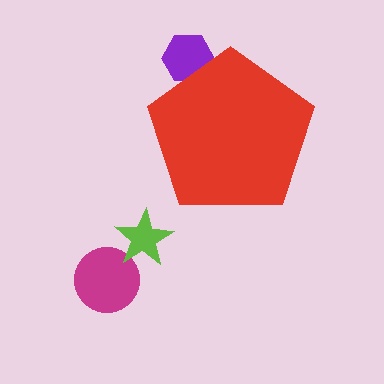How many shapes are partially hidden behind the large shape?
1 shape is partially hidden.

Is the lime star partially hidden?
No, the lime star is fully visible.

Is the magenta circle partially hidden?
No, the magenta circle is fully visible.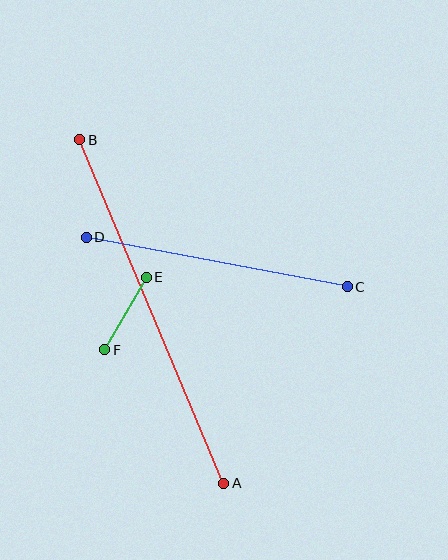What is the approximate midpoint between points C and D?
The midpoint is at approximately (217, 262) pixels.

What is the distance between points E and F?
The distance is approximately 83 pixels.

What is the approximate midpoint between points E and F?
The midpoint is at approximately (126, 314) pixels.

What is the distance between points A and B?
The distance is approximately 372 pixels.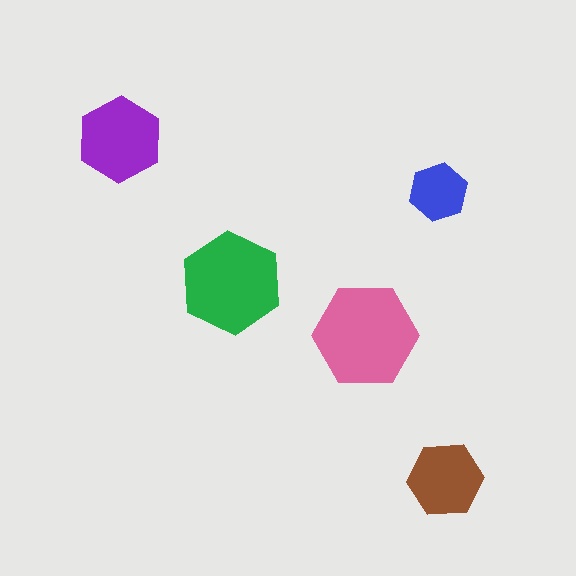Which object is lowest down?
The brown hexagon is bottommost.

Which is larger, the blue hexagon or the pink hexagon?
The pink one.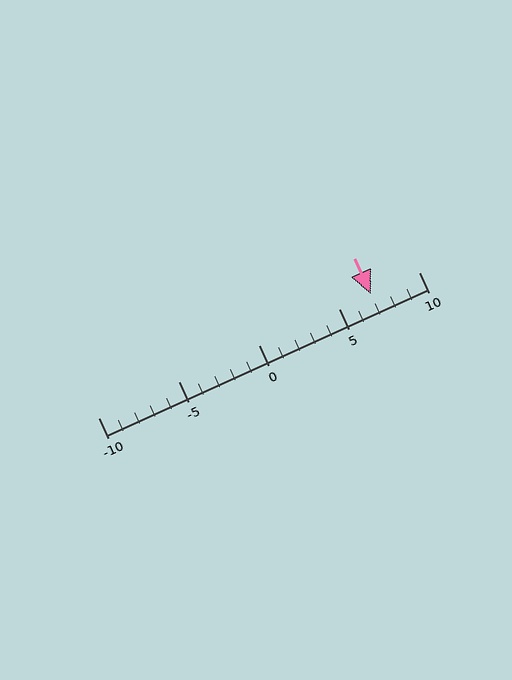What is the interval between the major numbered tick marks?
The major tick marks are spaced 5 units apart.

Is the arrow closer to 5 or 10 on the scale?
The arrow is closer to 5.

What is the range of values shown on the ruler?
The ruler shows values from -10 to 10.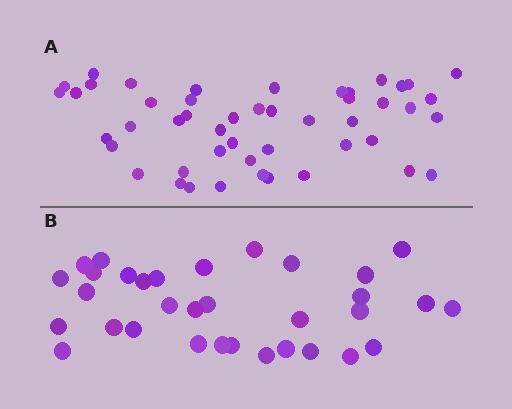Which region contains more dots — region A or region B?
Region A (the top region) has more dots.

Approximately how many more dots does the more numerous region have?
Region A has approximately 15 more dots than region B.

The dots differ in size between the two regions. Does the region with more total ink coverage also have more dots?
No. Region B has more total ink coverage because its dots are larger, but region A actually contains more individual dots. Total area can be misleading — the number of items is what matters here.